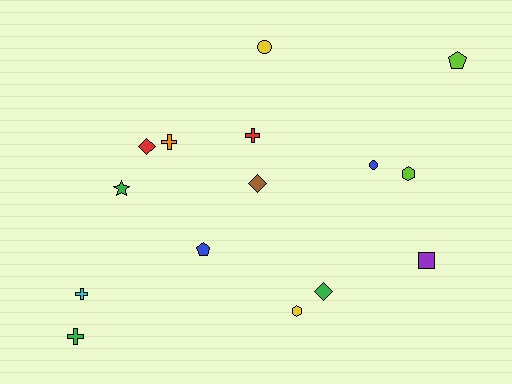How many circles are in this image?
There are 2 circles.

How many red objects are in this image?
There are 2 red objects.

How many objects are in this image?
There are 15 objects.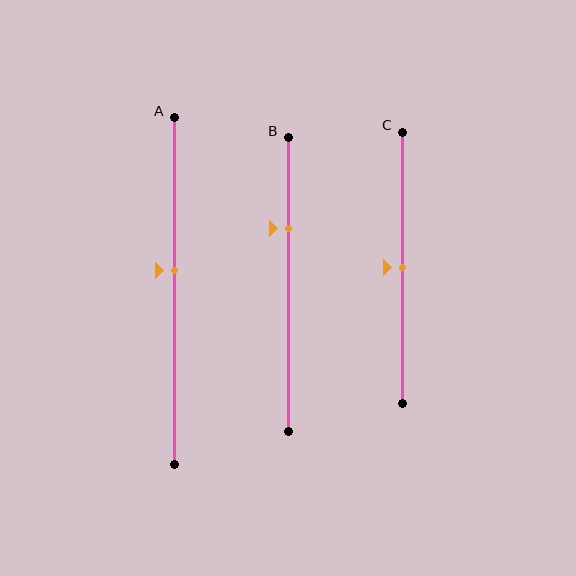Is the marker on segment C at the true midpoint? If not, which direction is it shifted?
Yes, the marker on segment C is at the true midpoint.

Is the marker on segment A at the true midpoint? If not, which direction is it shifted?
No, the marker on segment A is shifted upward by about 6% of the segment length.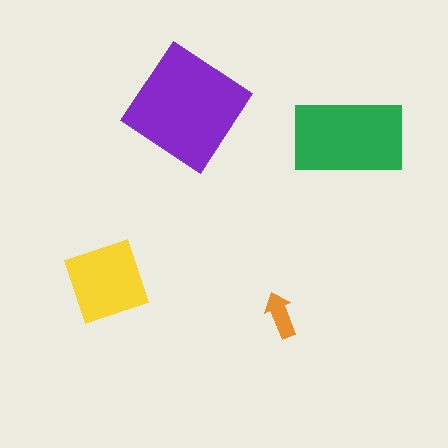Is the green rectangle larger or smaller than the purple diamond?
Smaller.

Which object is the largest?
The purple diamond.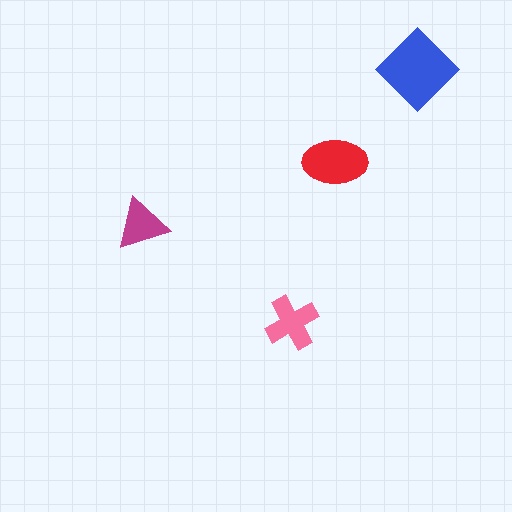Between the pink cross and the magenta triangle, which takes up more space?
The pink cross.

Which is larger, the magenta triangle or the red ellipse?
The red ellipse.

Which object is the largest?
The blue diamond.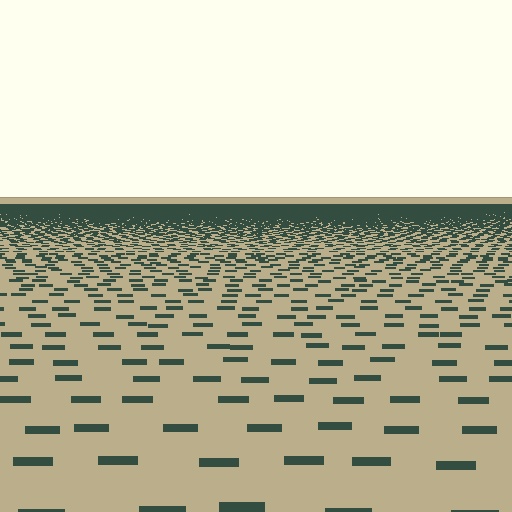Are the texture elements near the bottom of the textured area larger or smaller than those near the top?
Larger. Near the bottom, elements are closer to the viewer and appear at a bigger on-screen size.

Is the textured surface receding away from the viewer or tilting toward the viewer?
The surface is receding away from the viewer. Texture elements get smaller and denser toward the top.